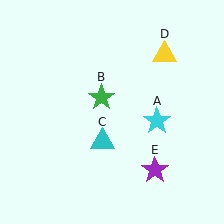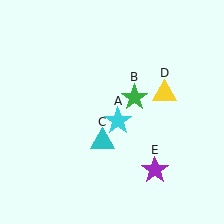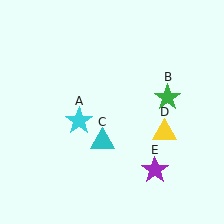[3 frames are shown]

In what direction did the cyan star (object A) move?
The cyan star (object A) moved left.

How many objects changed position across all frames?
3 objects changed position: cyan star (object A), green star (object B), yellow triangle (object D).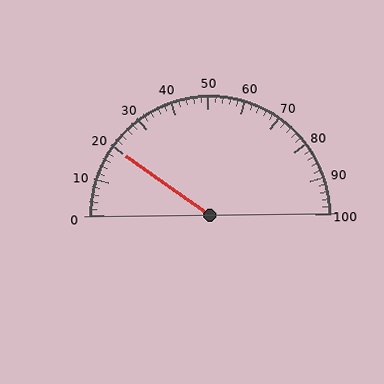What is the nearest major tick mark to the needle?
The nearest major tick mark is 20.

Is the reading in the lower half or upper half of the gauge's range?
The reading is in the lower half of the range (0 to 100).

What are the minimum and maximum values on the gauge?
The gauge ranges from 0 to 100.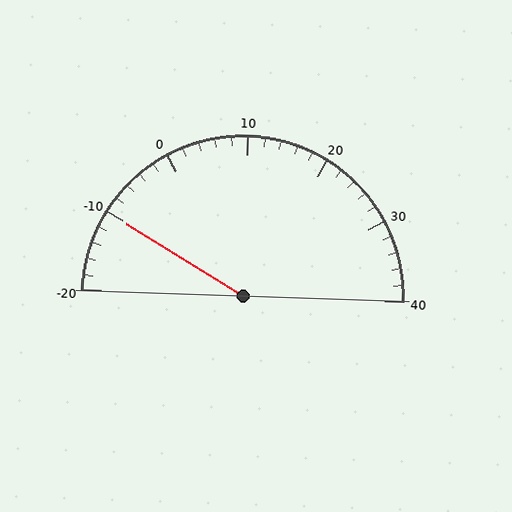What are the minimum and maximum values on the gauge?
The gauge ranges from -20 to 40.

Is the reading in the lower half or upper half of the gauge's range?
The reading is in the lower half of the range (-20 to 40).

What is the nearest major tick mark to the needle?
The nearest major tick mark is -10.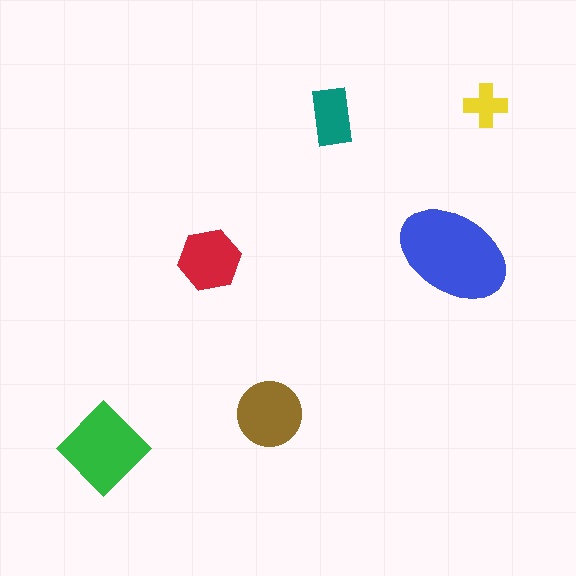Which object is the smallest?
The yellow cross.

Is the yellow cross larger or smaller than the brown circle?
Smaller.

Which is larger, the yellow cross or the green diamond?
The green diamond.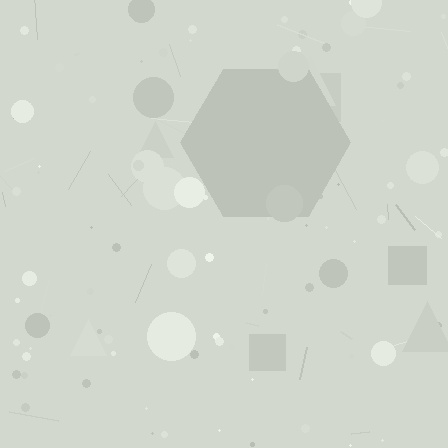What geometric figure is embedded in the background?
A hexagon is embedded in the background.